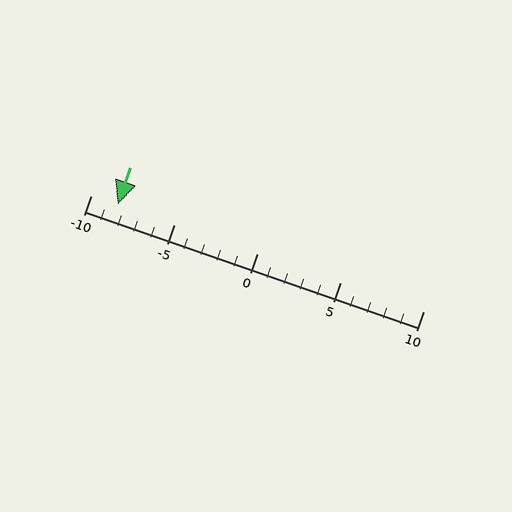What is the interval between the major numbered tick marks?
The major tick marks are spaced 5 units apart.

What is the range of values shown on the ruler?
The ruler shows values from -10 to 10.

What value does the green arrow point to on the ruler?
The green arrow points to approximately -8.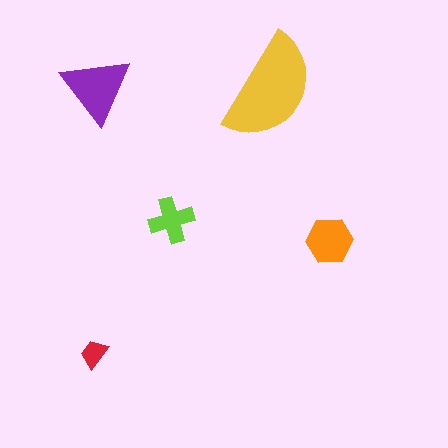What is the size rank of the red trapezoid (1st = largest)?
5th.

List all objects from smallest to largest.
The red trapezoid, the lime cross, the orange hexagon, the purple triangle, the yellow semicircle.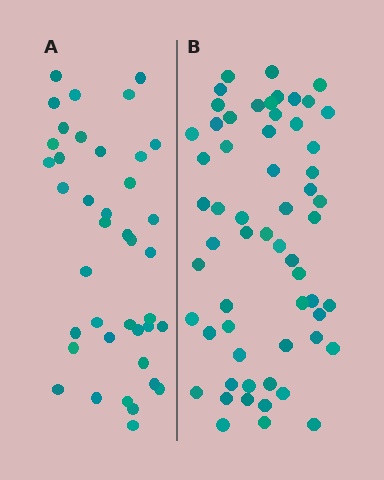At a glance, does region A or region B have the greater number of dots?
Region B (the right region) has more dots.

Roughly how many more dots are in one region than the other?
Region B has approximately 20 more dots than region A.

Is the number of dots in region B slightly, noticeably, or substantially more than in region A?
Region B has substantially more. The ratio is roughly 1.5 to 1.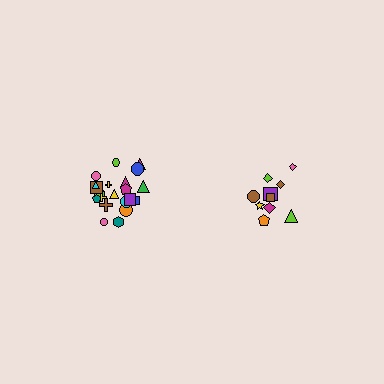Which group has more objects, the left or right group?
The left group.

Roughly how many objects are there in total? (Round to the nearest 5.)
Roughly 30 objects in total.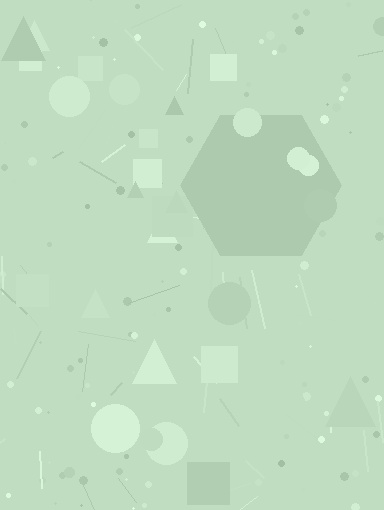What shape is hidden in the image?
A hexagon is hidden in the image.